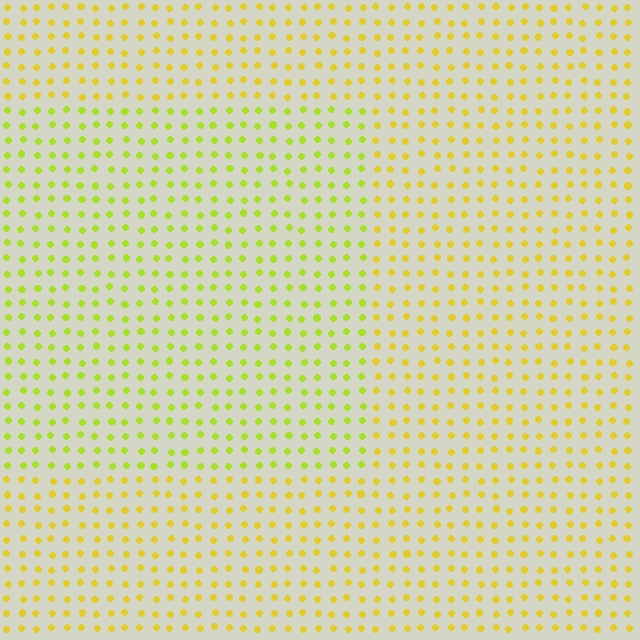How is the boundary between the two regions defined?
The boundary is defined purely by a slight shift in hue (about 27 degrees). Spacing, size, and orientation are identical on both sides.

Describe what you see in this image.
The image is filled with small yellow elements in a uniform arrangement. A rectangle-shaped region is visible where the elements are tinted to a slightly different hue, forming a subtle color boundary.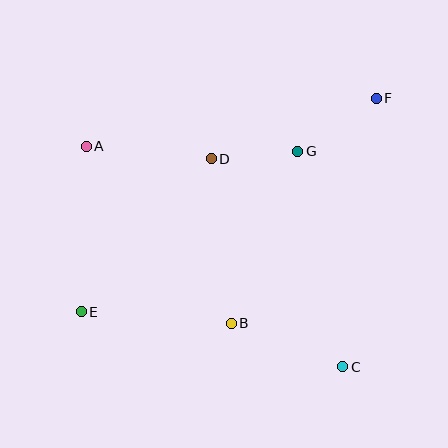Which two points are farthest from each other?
Points E and F are farthest from each other.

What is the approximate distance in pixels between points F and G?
The distance between F and G is approximately 95 pixels.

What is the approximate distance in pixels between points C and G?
The distance between C and G is approximately 220 pixels.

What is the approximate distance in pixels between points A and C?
The distance between A and C is approximately 338 pixels.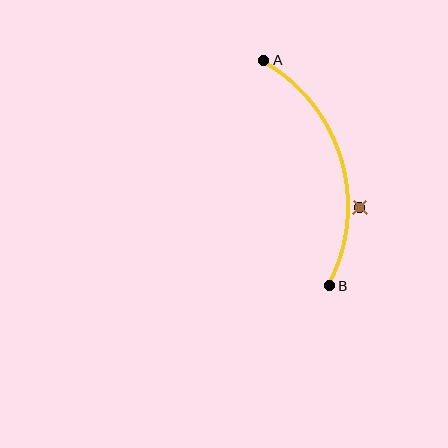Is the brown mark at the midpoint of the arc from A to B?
No — the brown mark does not lie on the arc at all. It sits slightly outside the curve.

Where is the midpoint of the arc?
The arc midpoint is the point on the curve farthest from the straight line joining A and B. It sits to the right of that line.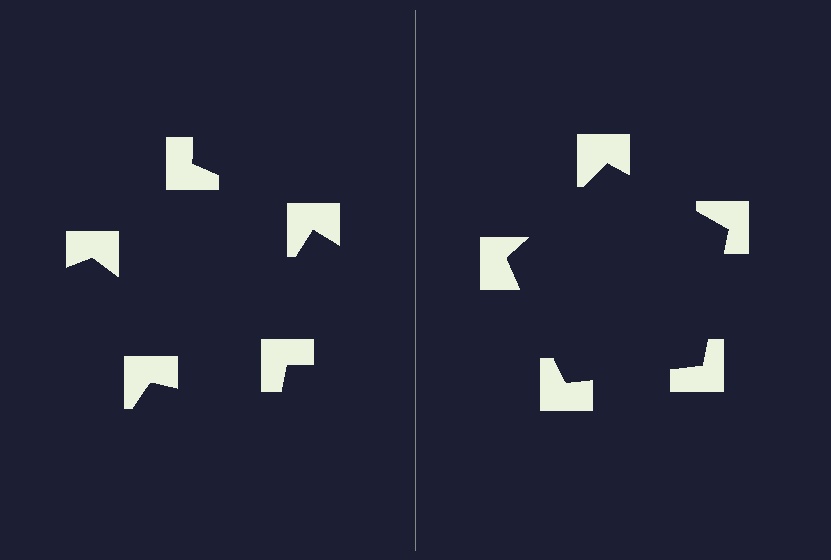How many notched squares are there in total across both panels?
10 — 5 on each side.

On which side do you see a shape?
An illusory pentagon appears on the right side. On the left side the wedge cuts are rotated, so no coherent shape forms.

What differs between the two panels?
The notched squares are positioned identically on both sides; only the wedge orientations differ. On the right they align to a pentagon; on the left they are misaligned.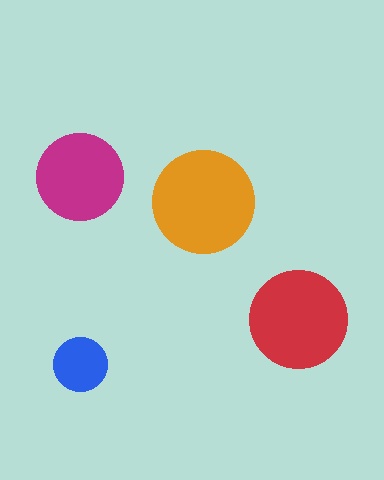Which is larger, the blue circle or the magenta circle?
The magenta one.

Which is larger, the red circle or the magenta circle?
The red one.